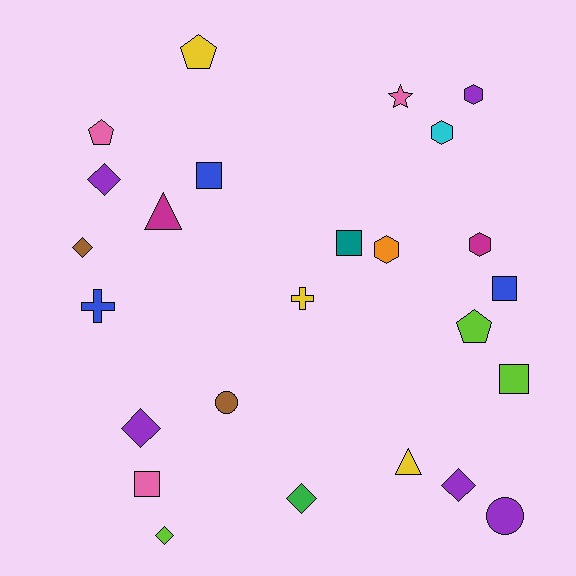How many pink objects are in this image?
There are 3 pink objects.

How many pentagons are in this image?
There are 3 pentagons.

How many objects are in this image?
There are 25 objects.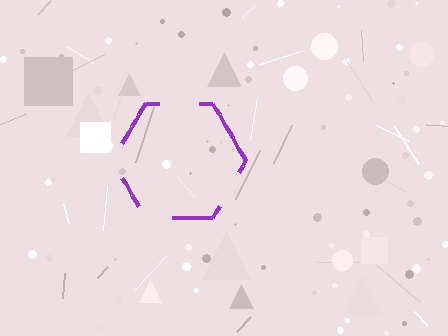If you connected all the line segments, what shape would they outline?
They would outline a hexagon.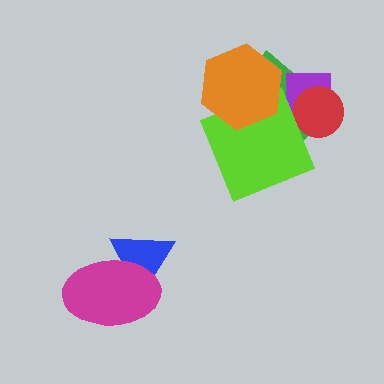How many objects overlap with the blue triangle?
1 object overlaps with the blue triangle.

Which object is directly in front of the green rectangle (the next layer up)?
The purple square is directly in front of the green rectangle.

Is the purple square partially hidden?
Yes, it is partially covered by another shape.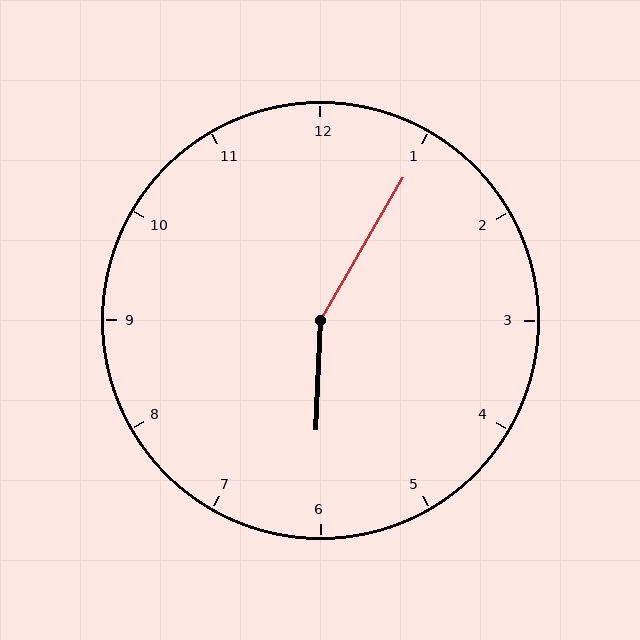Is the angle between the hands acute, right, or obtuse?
It is obtuse.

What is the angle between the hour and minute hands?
Approximately 152 degrees.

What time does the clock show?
6:05.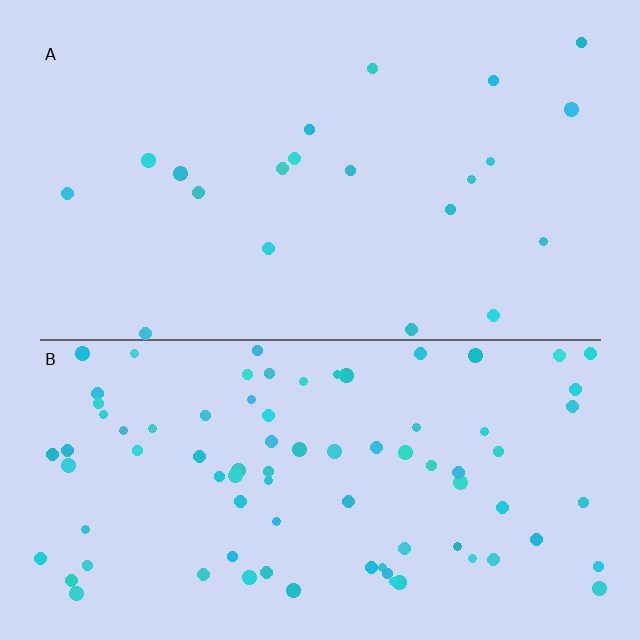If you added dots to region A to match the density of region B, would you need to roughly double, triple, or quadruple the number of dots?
Approximately quadruple.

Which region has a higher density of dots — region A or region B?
B (the bottom).